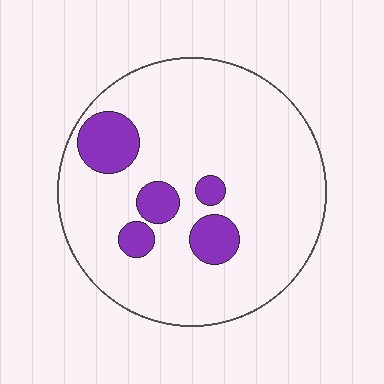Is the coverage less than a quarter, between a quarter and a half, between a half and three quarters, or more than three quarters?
Less than a quarter.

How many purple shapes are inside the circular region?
5.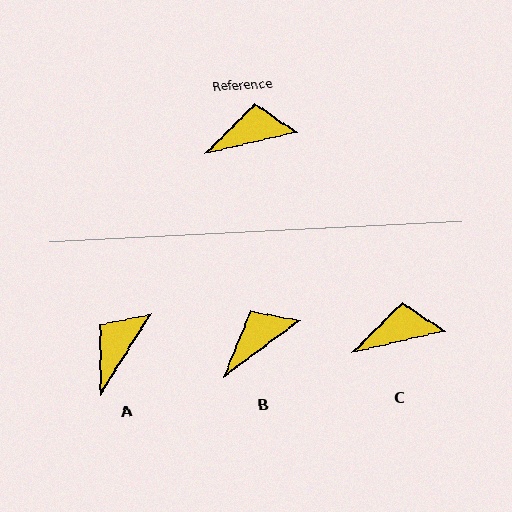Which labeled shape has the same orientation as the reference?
C.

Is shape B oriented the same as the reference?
No, it is off by about 23 degrees.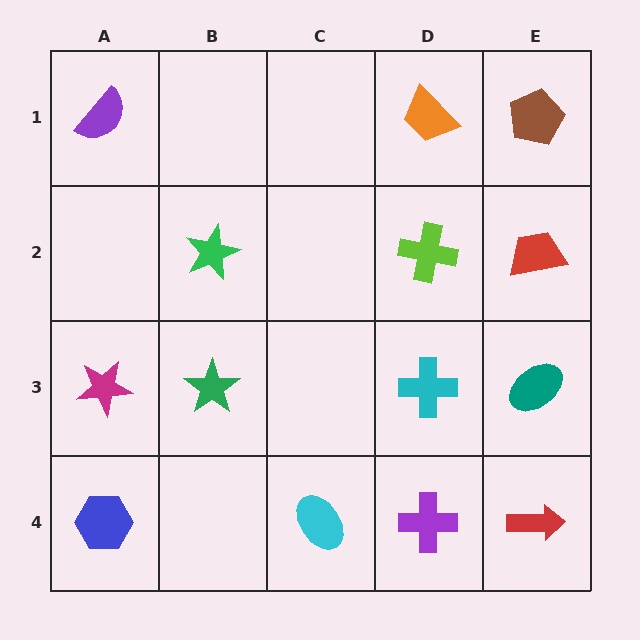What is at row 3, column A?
A magenta star.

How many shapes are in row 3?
4 shapes.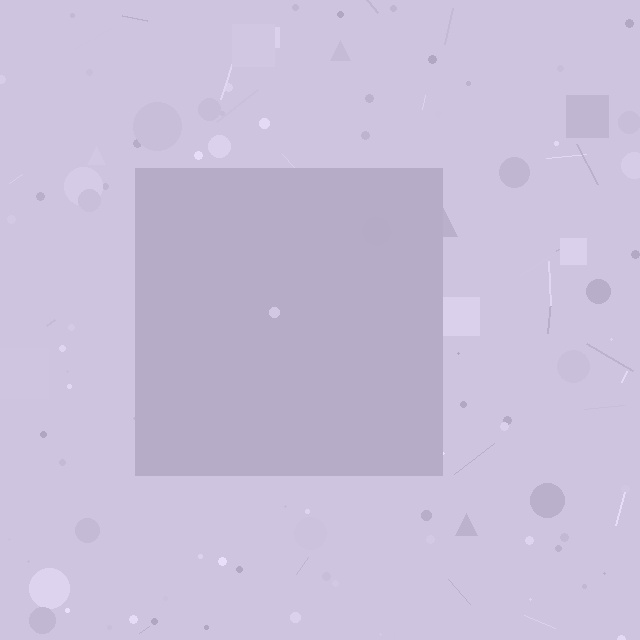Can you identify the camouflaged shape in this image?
The camouflaged shape is a square.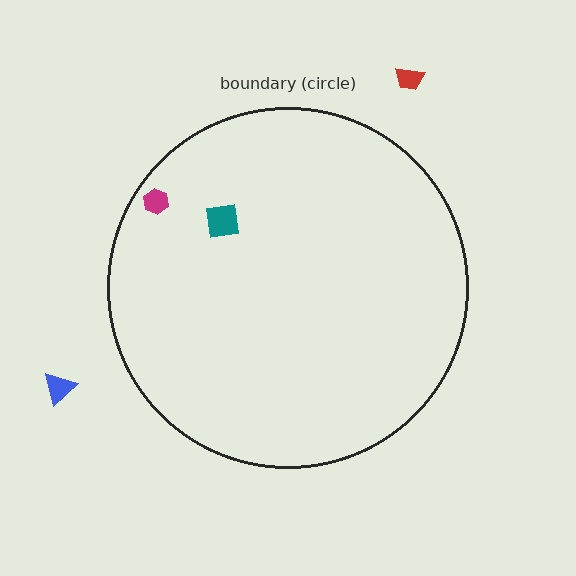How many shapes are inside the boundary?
2 inside, 2 outside.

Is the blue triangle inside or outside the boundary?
Outside.